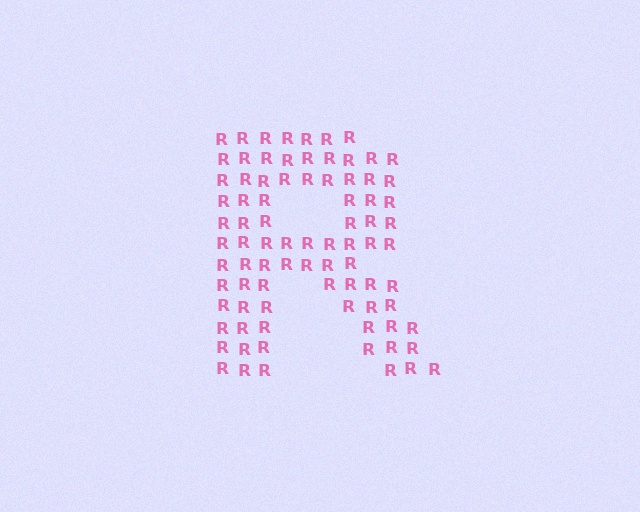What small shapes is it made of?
It is made of small letter R's.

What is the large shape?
The large shape is the letter R.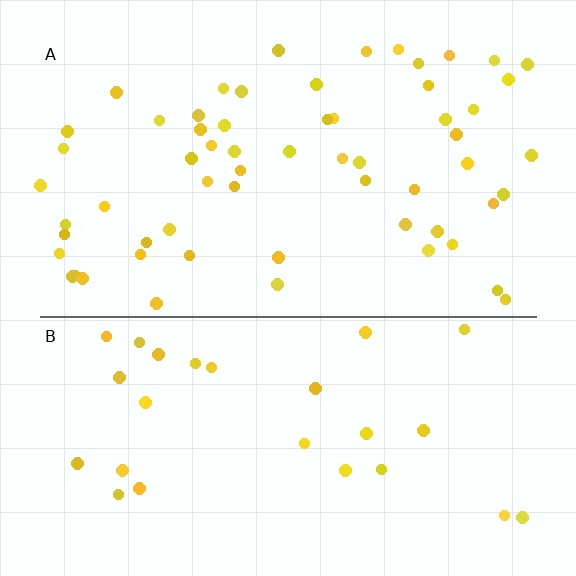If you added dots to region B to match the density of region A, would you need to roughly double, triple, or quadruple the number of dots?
Approximately double.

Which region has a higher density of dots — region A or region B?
A (the top).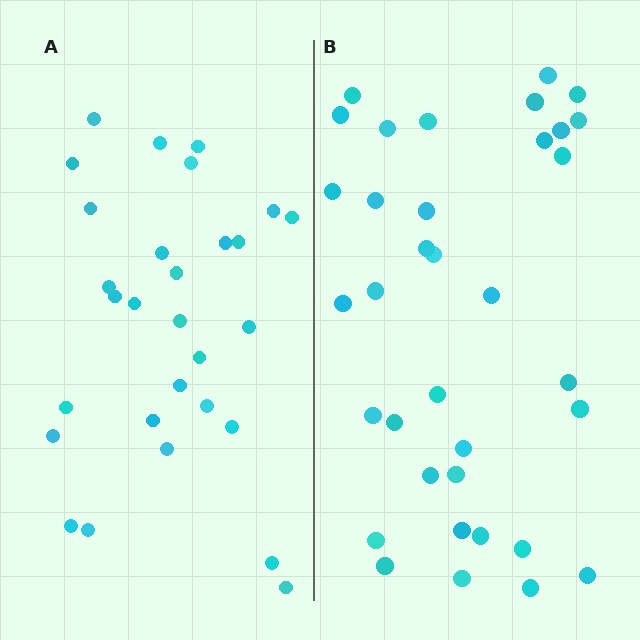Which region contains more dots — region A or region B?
Region B (the right region) has more dots.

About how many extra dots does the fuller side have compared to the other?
Region B has about 6 more dots than region A.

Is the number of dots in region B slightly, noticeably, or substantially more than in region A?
Region B has only slightly more — the two regions are fairly close. The ratio is roughly 1.2 to 1.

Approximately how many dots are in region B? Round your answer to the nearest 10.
About 40 dots. (The exact count is 35, which rounds to 40.)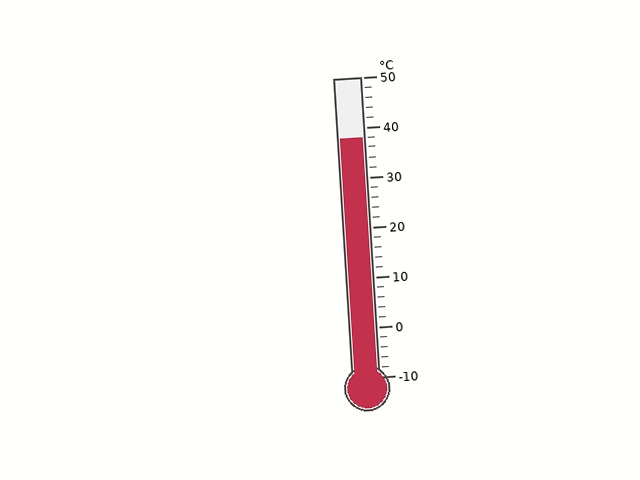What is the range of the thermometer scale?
The thermometer scale ranges from -10°C to 50°C.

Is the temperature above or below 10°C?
The temperature is above 10°C.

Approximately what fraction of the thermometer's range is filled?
The thermometer is filled to approximately 80% of its range.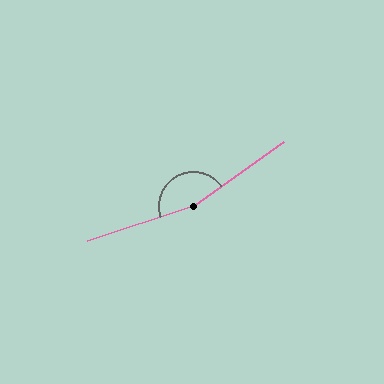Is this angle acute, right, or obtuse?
It is obtuse.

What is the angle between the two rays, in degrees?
Approximately 163 degrees.